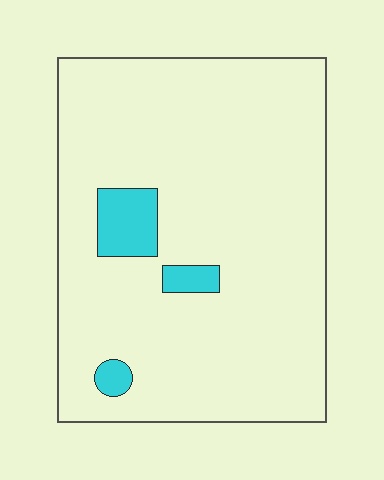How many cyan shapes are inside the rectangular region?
3.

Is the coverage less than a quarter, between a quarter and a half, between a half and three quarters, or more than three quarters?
Less than a quarter.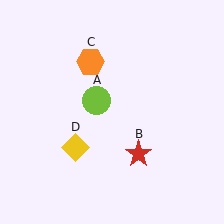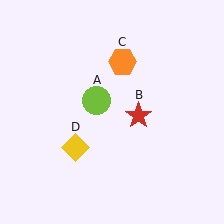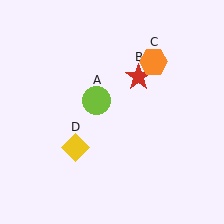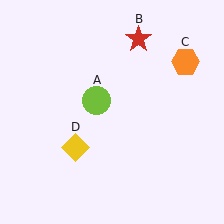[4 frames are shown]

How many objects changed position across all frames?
2 objects changed position: red star (object B), orange hexagon (object C).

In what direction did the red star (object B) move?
The red star (object B) moved up.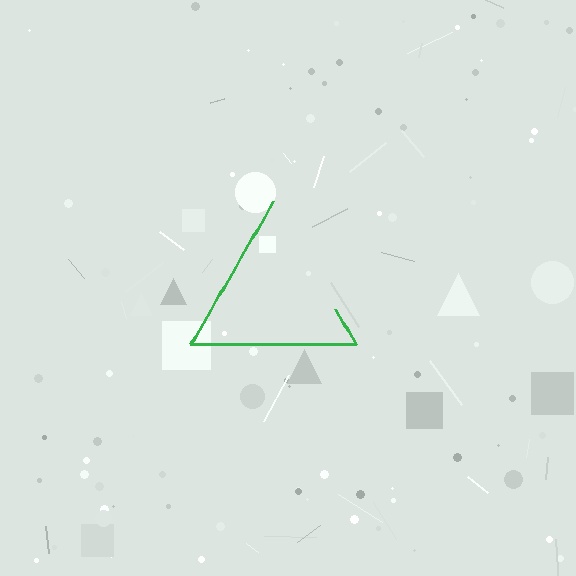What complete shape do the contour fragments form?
The contour fragments form a triangle.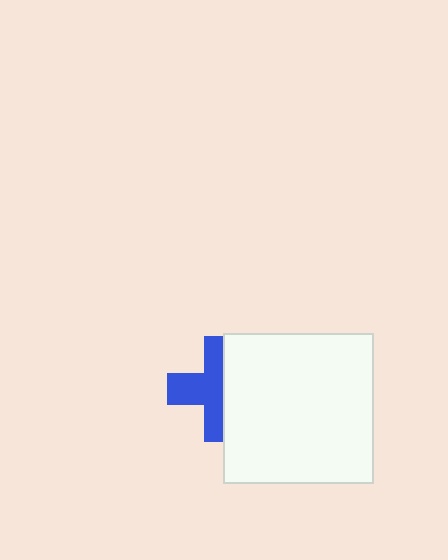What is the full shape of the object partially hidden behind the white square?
The partially hidden object is a blue cross.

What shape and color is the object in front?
The object in front is a white square.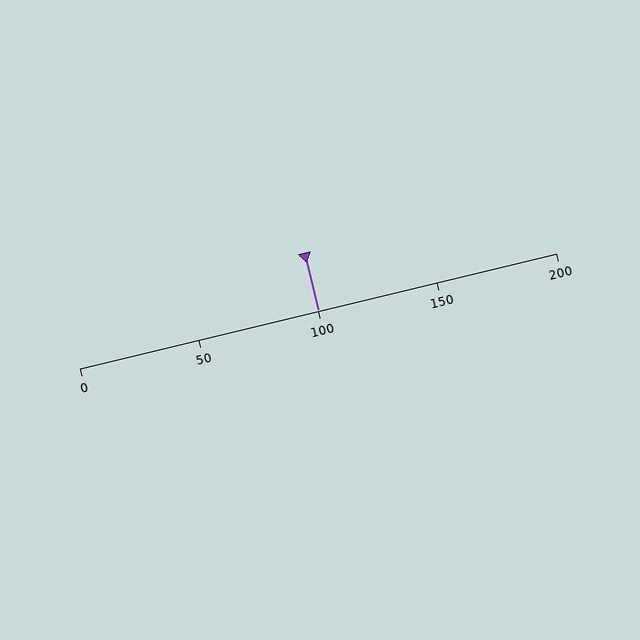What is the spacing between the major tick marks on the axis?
The major ticks are spaced 50 apart.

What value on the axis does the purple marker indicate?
The marker indicates approximately 100.